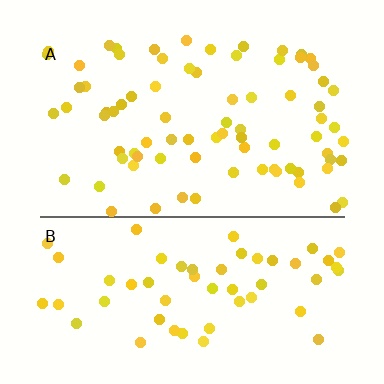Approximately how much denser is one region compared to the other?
Approximately 1.4× — region A over region B.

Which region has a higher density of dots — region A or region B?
A (the top).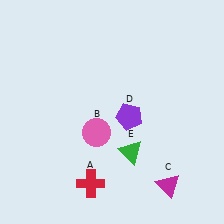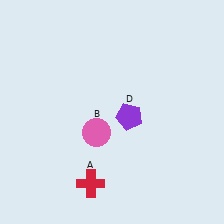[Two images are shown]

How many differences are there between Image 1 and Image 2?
There are 2 differences between the two images.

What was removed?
The magenta triangle (C), the green triangle (E) were removed in Image 2.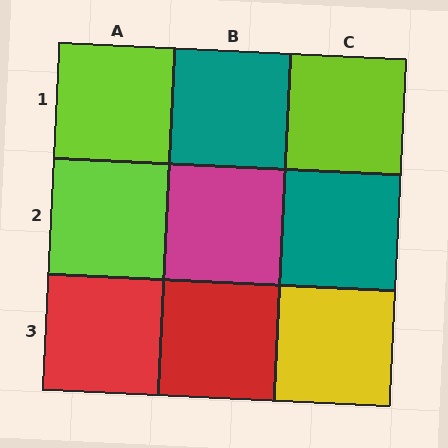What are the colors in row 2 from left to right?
Lime, magenta, teal.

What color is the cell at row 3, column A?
Red.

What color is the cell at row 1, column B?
Teal.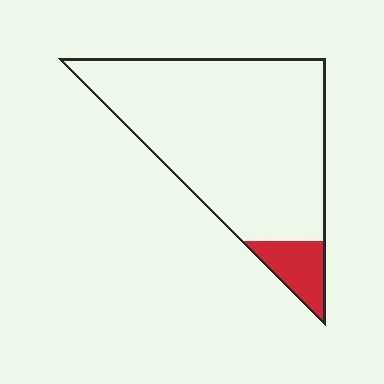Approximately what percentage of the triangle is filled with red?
Approximately 10%.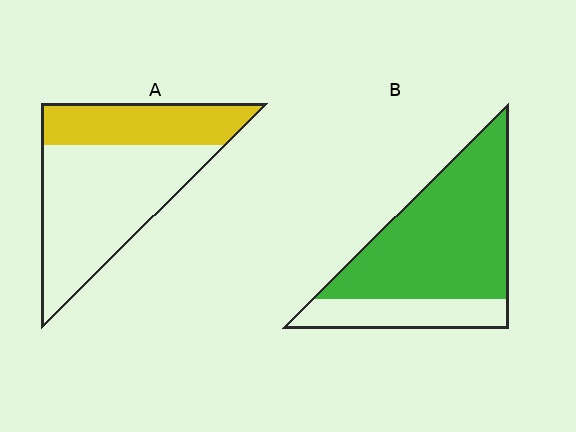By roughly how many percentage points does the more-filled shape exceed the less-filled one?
By roughly 40 percentage points (B over A).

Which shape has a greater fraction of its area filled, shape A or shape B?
Shape B.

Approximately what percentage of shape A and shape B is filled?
A is approximately 35% and B is approximately 75%.